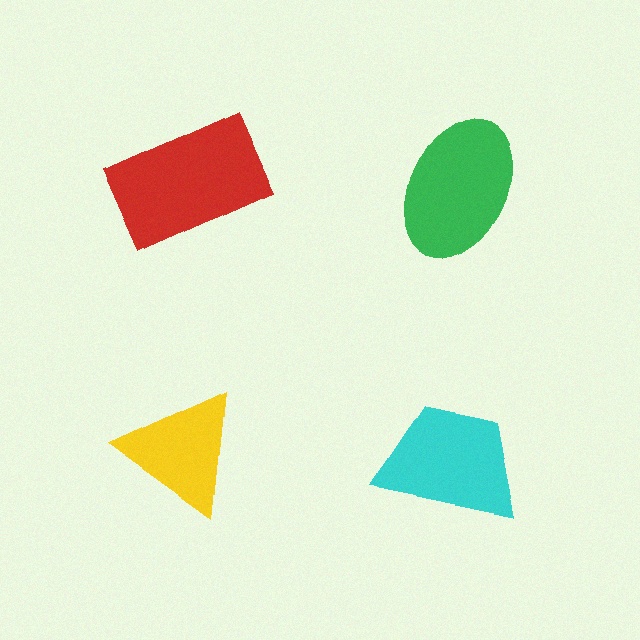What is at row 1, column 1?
A red rectangle.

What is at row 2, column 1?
A yellow triangle.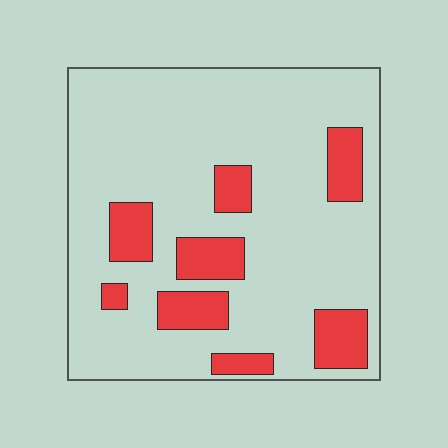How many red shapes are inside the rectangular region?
8.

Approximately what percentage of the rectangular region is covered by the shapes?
Approximately 20%.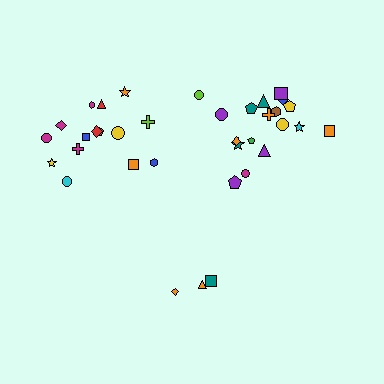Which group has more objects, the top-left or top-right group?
The top-right group.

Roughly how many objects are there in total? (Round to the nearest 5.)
Roughly 35 objects in total.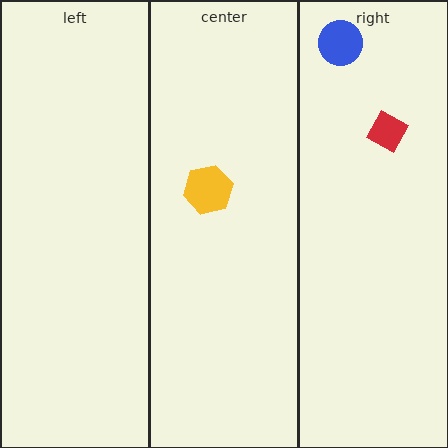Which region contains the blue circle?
The right region.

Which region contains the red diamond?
The right region.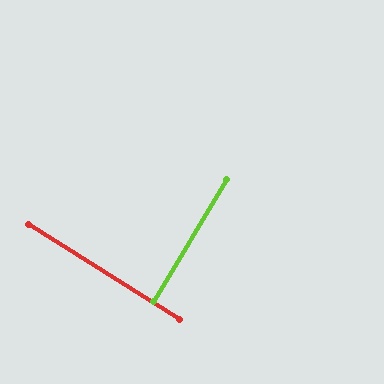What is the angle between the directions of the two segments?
Approximately 89 degrees.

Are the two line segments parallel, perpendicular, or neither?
Perpendicular — they meet at approximately 89°.